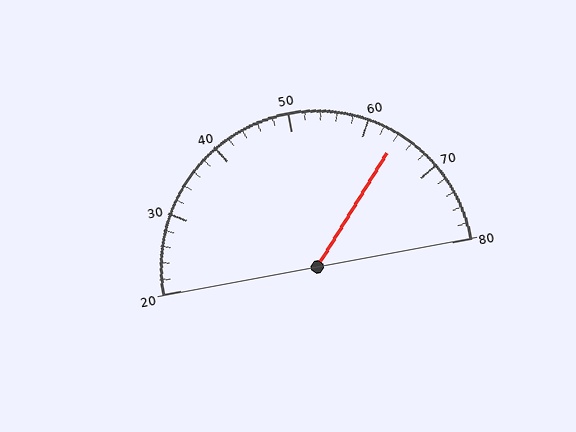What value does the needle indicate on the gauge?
The needle indicates approximately 64.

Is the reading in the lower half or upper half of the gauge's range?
The reading is in the upper half of the range (20 to 80).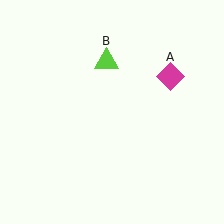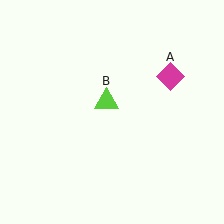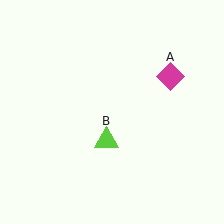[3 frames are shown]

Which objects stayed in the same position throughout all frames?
Magenta diamond (object A) remained stationary.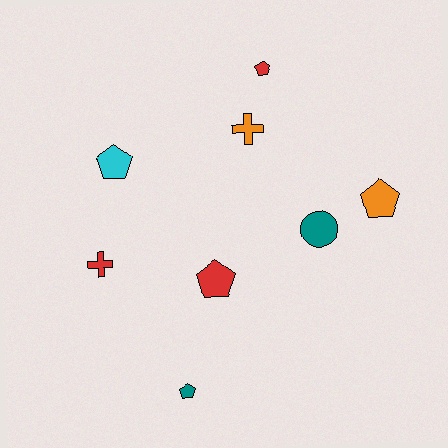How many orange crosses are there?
There is 1 orange cross.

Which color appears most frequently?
Red, with 3 objects.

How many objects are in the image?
There are 8 objects.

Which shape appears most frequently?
Pentagon, with 5 objects.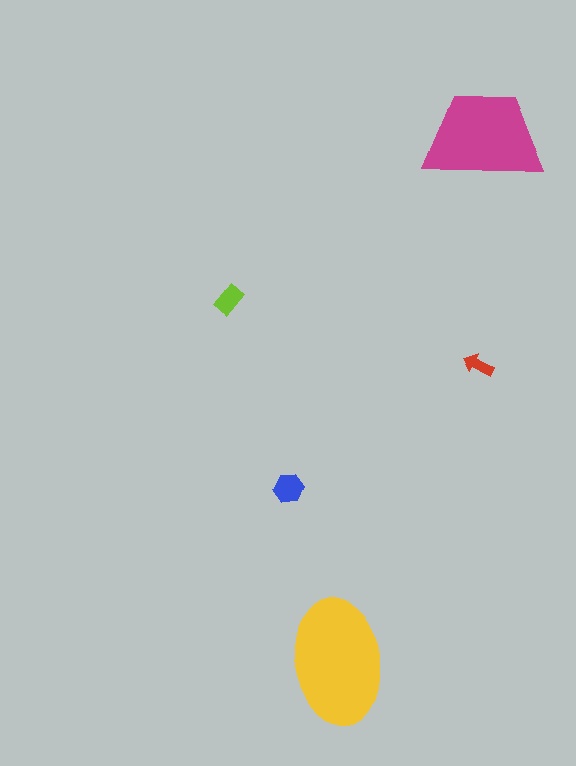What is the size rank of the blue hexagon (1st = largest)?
3rd.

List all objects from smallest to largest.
The red arrow, the lime rectangle, the blue hexagon, the magenta trapezoid, the yellow ellipse.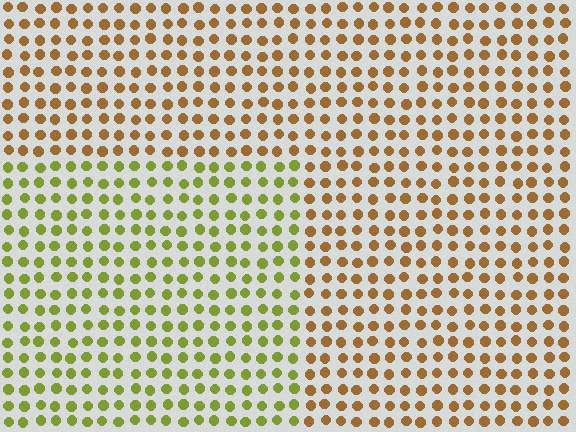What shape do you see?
I see a rectangle.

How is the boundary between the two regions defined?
The boundary is defined purely by a slight shift in hue (about 45 degrees). Spacing, size, and orientation are identical on both sides.